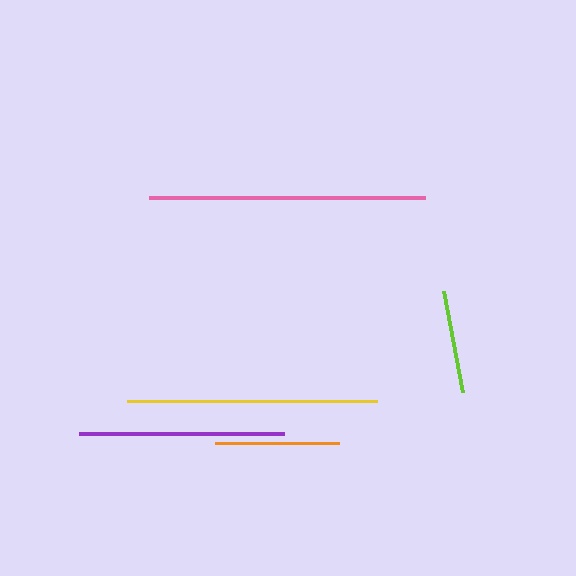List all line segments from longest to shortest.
From longest to shortest: pink, yellow, purple, orange, lime.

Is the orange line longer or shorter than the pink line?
The pink line is longer than the orange line.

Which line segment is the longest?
The pink line is the longest at approximately 276 pixels.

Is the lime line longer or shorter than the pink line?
The pink line is longer than the lime line.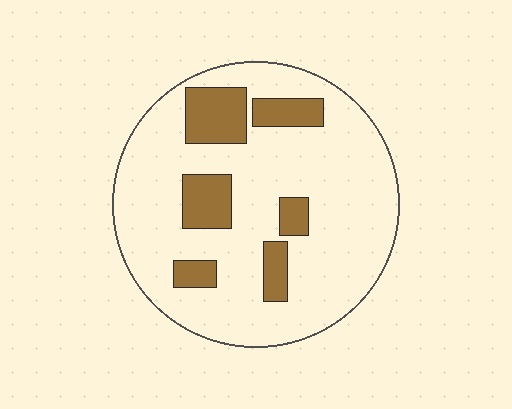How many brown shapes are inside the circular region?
6.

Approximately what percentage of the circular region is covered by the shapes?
Approximately 20%.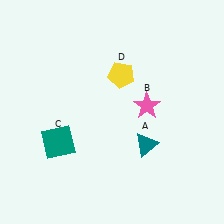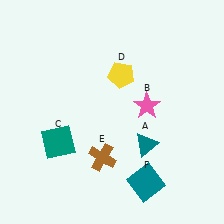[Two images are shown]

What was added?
A brown cross (E), a teal square (F) were added in Image 2.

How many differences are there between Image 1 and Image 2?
There are 2 differences between the two images.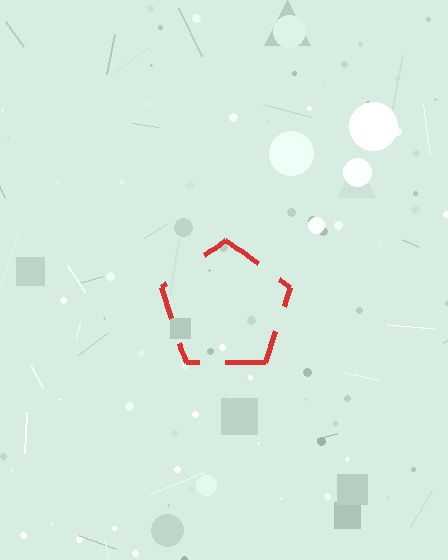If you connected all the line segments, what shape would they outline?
They would outline a pentagon.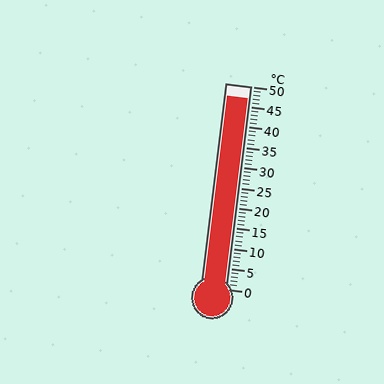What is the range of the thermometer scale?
The thermometer scale ranges from 0°C to 50°C.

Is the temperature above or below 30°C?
The temperature is above 30°C.